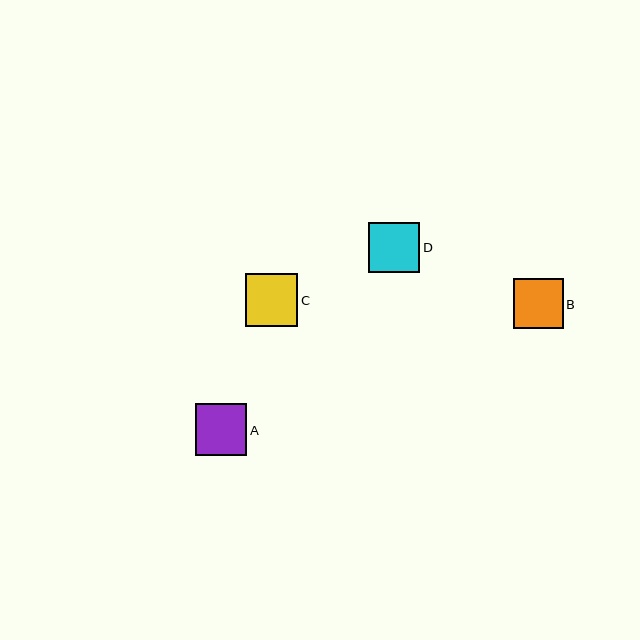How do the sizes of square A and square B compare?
Square A and square B are approximately the same size.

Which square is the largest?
Square C is the largest with a size of approximately 53 pixels.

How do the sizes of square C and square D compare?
Square C and square D are approximately the same size.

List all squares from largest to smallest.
From largest to smallest: C, A, D, B.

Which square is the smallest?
Square B is the smallest with a size of approximately 50 pixels.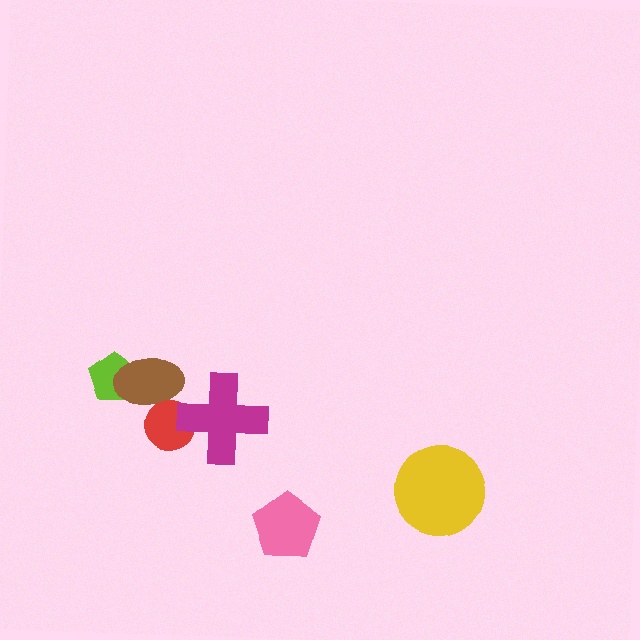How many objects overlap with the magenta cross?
1 object overlaps with the magenta cross.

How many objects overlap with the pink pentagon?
0 objects overlap with the pink pentagon.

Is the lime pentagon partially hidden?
Yes, it is partially covered by another shape.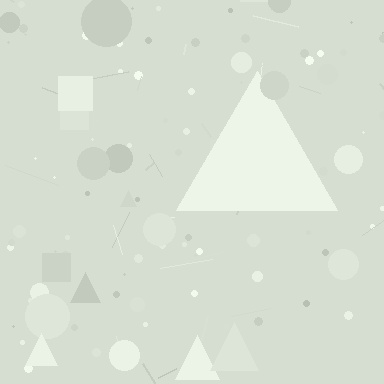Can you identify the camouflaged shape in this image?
The camouflaged shape is a triangle.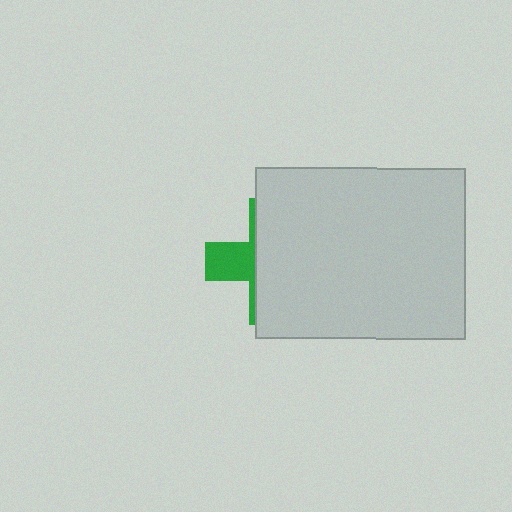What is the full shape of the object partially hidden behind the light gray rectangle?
The partially hidden object is a green cross.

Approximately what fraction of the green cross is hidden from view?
Roughly 70% of the green cross is hidden behind the light gray rectangle.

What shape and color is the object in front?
The object in front is a light gray rectangle.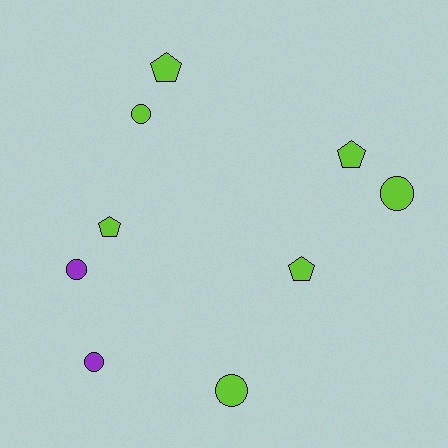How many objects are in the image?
There are 9 objects.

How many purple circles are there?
There are 2 purple circles.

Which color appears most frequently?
Lime, with 7 objects.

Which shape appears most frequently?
Circle, with 5 objects.